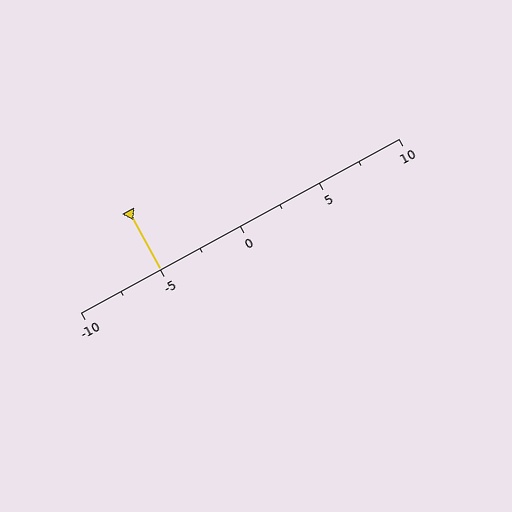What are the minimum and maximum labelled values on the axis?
The axis runs from -10 to 10.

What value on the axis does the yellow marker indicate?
The marker indicates approximately -5.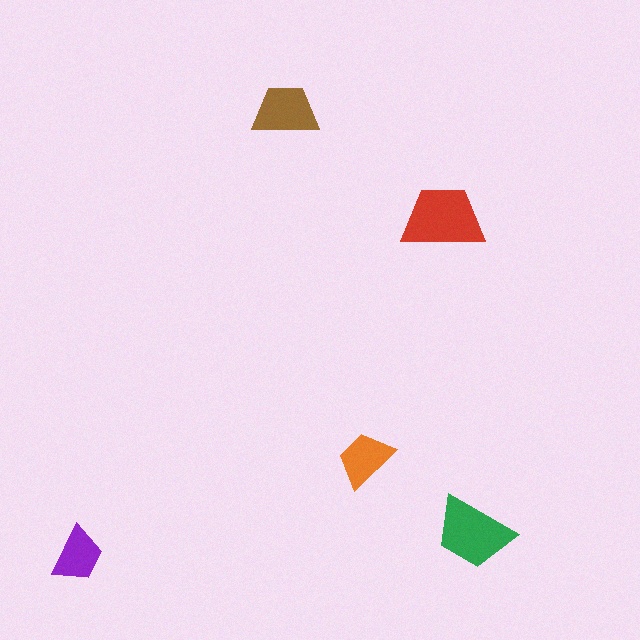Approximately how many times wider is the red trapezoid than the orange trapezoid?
About 1.5 times wider.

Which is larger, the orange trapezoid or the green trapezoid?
The green one.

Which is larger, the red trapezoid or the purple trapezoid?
The red one.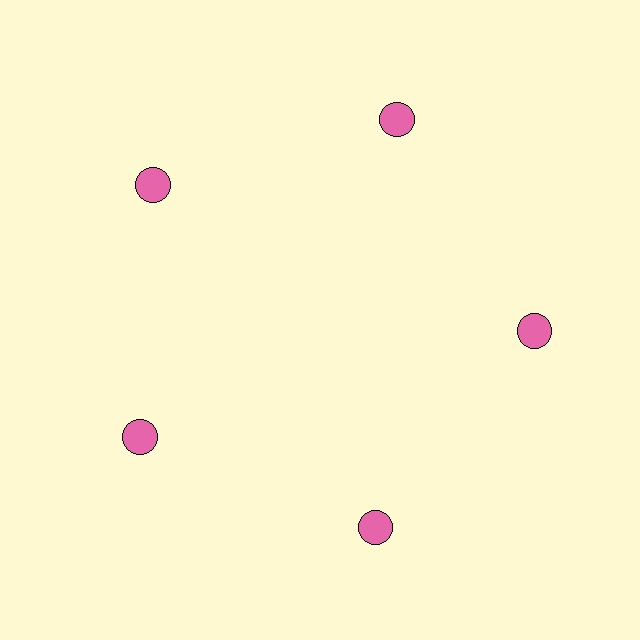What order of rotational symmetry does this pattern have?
This pattern has 5-fold rotational symmetry.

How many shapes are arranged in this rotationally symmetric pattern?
There are 5 shapes, arranged in 5 groups of 1.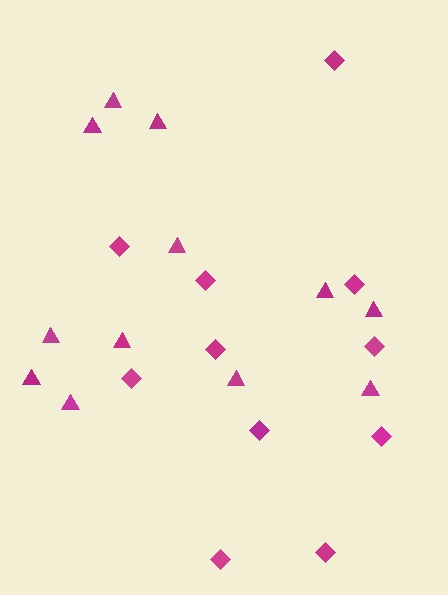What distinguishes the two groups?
There are 2 groups: one group of diamonds (11) and one group of triangles (12).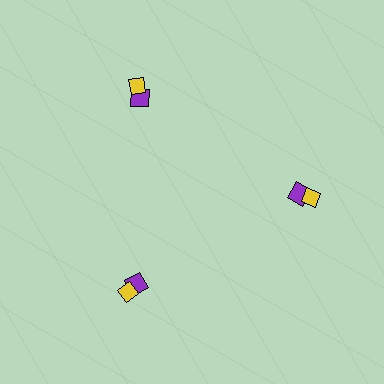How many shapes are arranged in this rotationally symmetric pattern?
There are 6 shapes, arranged in 3 groups of 2.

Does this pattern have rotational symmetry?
Yes, this pattern has 3-fold rotational symmetry. It looks the same after rotating 120 degrees around the center.